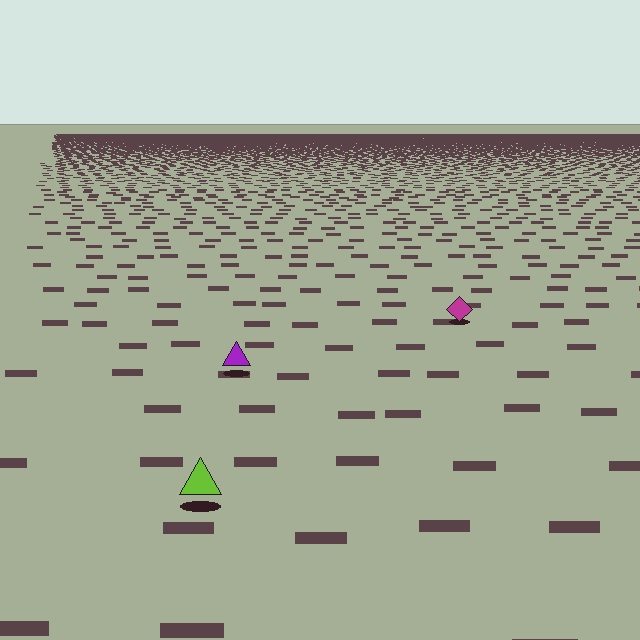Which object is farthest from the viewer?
The magenta diamond is farthest from the viewer. It appears smaller and the ground texture around it is denser.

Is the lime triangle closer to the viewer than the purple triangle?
Yes. The lime triangle is closer — you can tell from the texture gradient: the ground texture is coarser near it.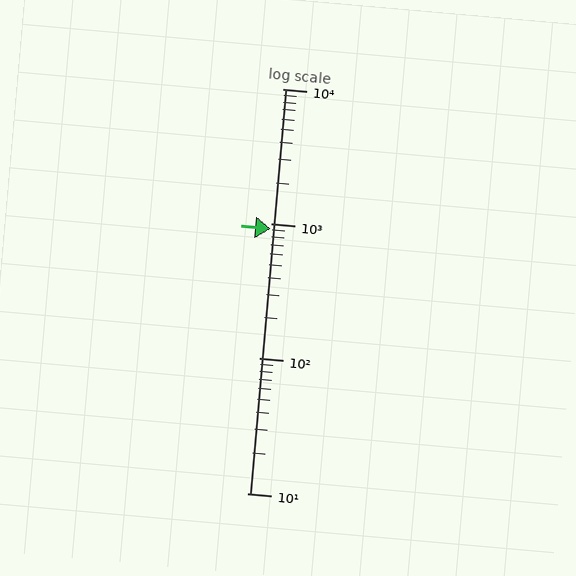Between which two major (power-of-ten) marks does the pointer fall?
The pointer is between 100 and 1000.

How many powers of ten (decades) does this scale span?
The scale spans 3 decades, from 10 to 10000.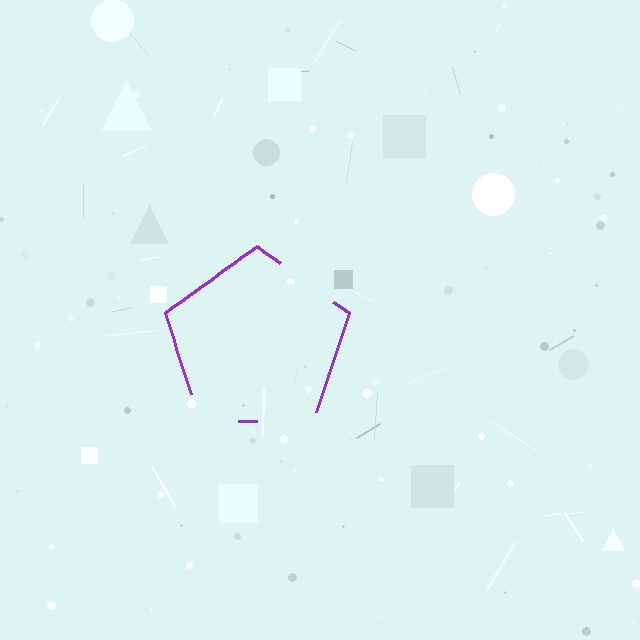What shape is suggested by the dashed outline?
The dashed outline suggests a pentagon.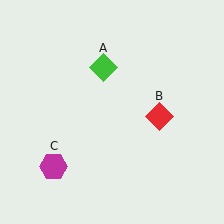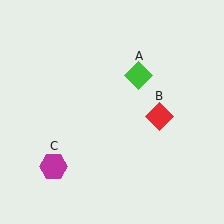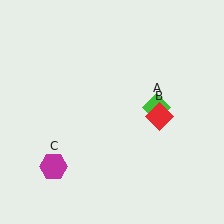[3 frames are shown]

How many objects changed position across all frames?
1 object changed position: green diamond (object A).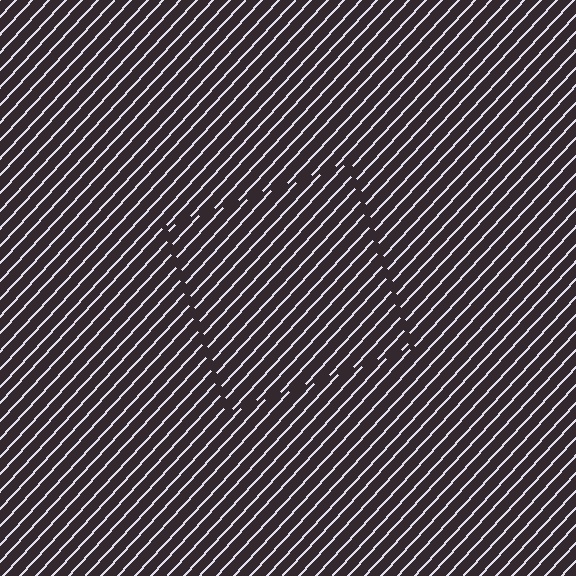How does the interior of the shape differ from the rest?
The interior of the shape contains the same grating, shifted by half a period — the contour is defined by the phase discontinuity where line-ends from the inner and outer gratings abut.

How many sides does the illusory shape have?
4 sides — the line-ends trace a square.